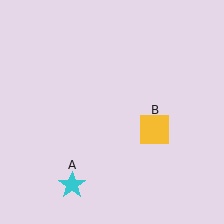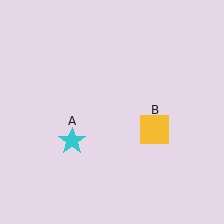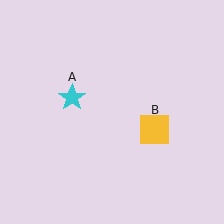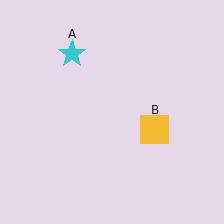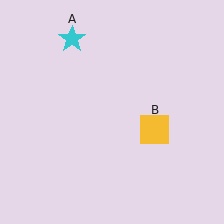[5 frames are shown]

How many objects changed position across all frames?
1 object changed position: cyan star (object A).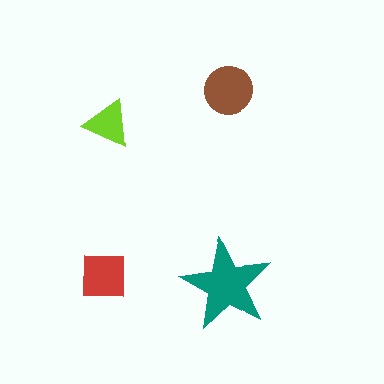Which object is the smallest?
The lime triangle.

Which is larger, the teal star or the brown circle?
The teal star.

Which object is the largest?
The teal star.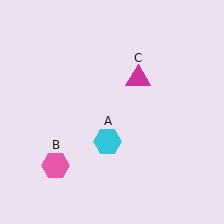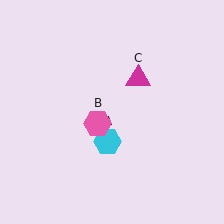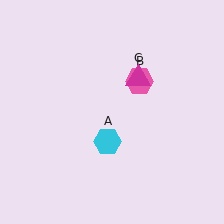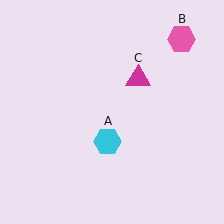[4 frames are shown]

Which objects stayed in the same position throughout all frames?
Cyan hexagon (object A) and magenta triangle (object C) remained stationary.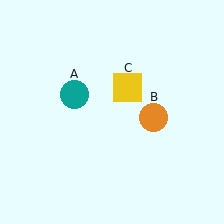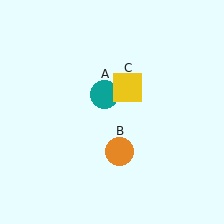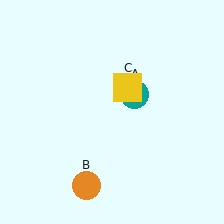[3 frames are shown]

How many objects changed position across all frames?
2 objects changed position: teal circle (object A), orange circle (object B).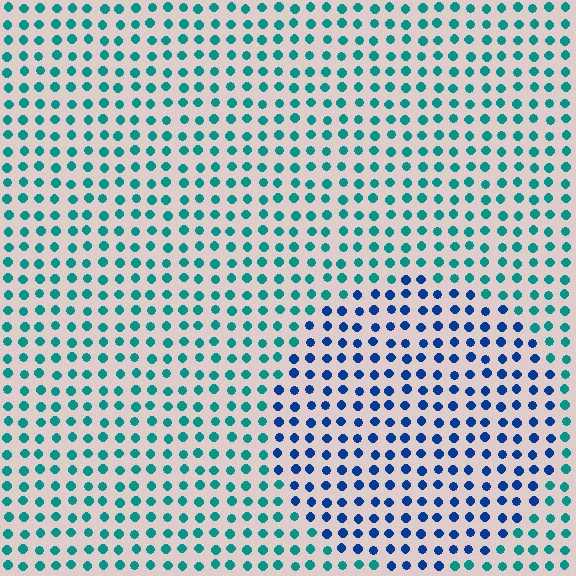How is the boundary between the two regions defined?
The boundary is defined purely by a slight shift in hue (about 42 degrees). Spacing, size, and orientation are identical on both sides.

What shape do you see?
I see a circle.